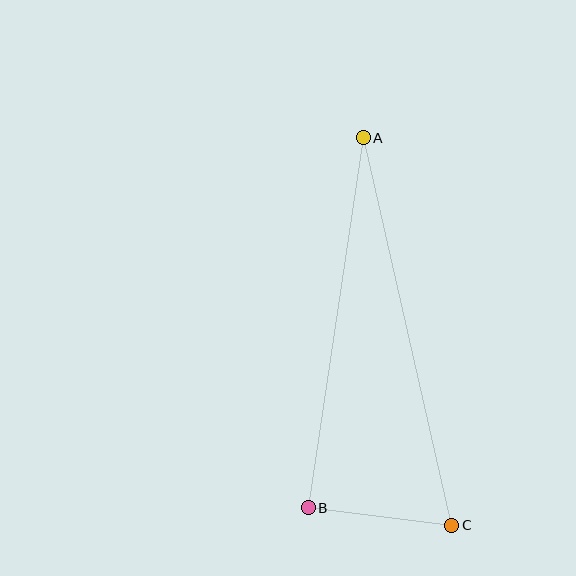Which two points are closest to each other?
Points B and C are closest to each other.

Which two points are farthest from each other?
Points A and C are farthest from each other.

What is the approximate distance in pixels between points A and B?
The distance between A and B is approximately 374 pixels.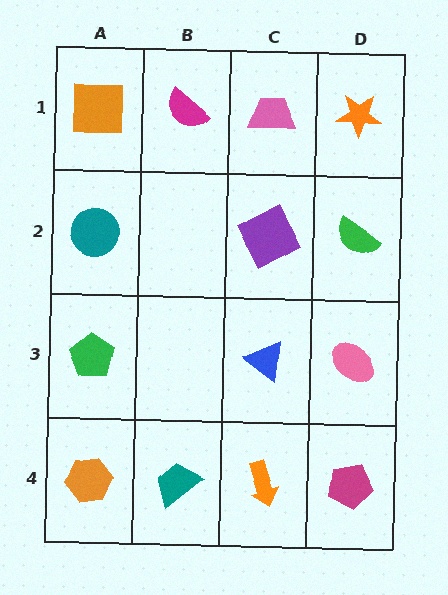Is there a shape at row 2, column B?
No, that cell is empty.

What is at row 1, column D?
An orange star.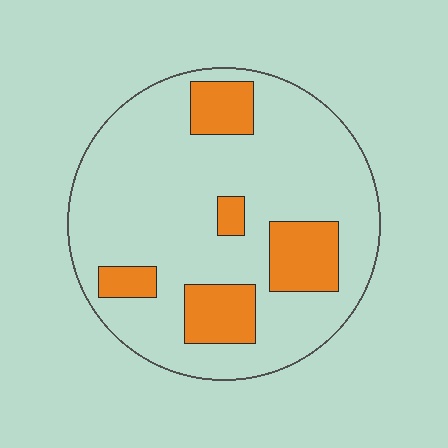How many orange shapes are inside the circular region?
5.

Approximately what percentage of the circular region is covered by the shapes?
Approximately 20%.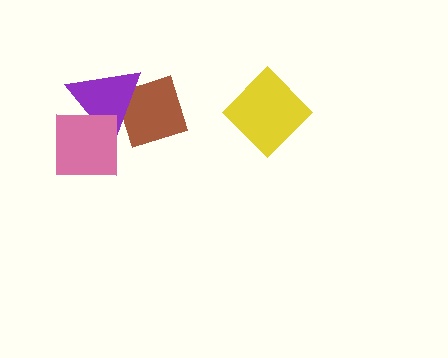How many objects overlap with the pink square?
2 objects overlap with the pink square.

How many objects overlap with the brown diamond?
2 objects overlap with the brown diamond.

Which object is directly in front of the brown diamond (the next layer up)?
The purple triangle is directly in front of the brown diamond.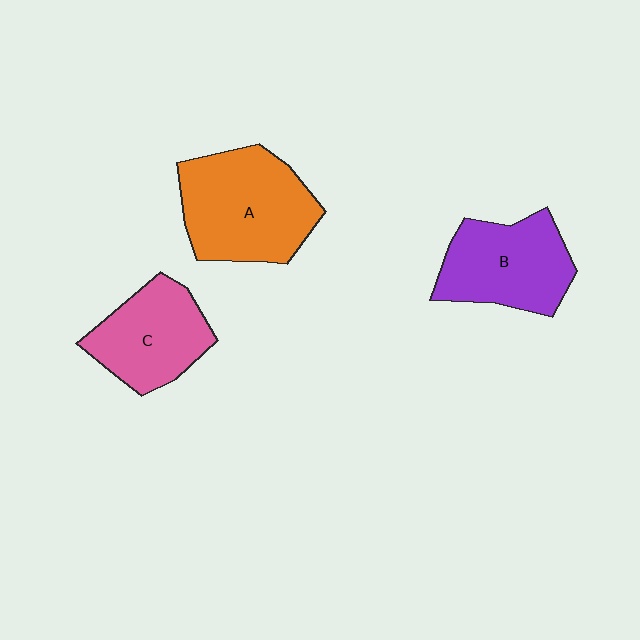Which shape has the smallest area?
Shape C (pink).